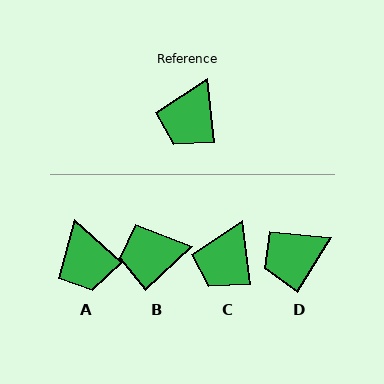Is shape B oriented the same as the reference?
No, it is off by about 54 degrees.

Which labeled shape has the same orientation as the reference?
C.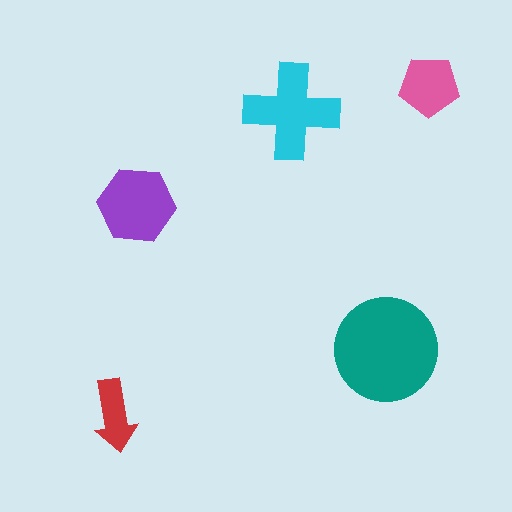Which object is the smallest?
The red arrow.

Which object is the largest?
The teal circle.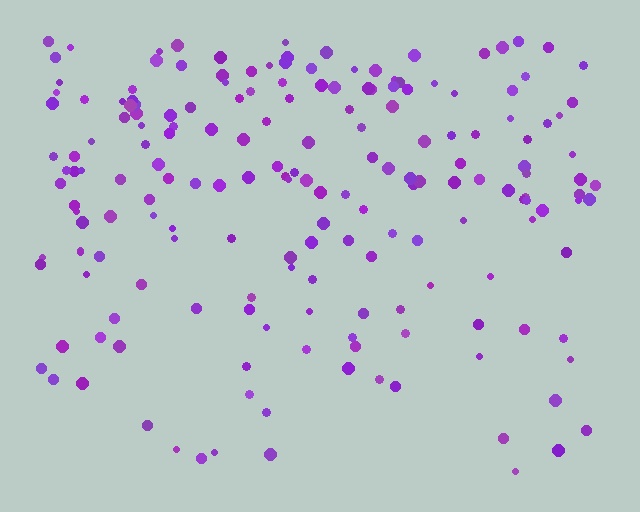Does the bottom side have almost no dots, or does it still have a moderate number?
Still a moderate number, just noticeably fewer than the top.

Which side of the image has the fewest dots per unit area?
The bottom.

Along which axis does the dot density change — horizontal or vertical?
Vertical.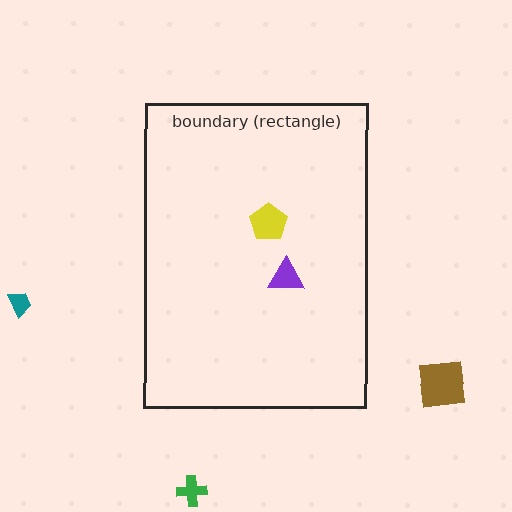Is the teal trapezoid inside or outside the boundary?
Outside.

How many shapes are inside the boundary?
2 inside, 3 outside.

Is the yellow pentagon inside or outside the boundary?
Inside.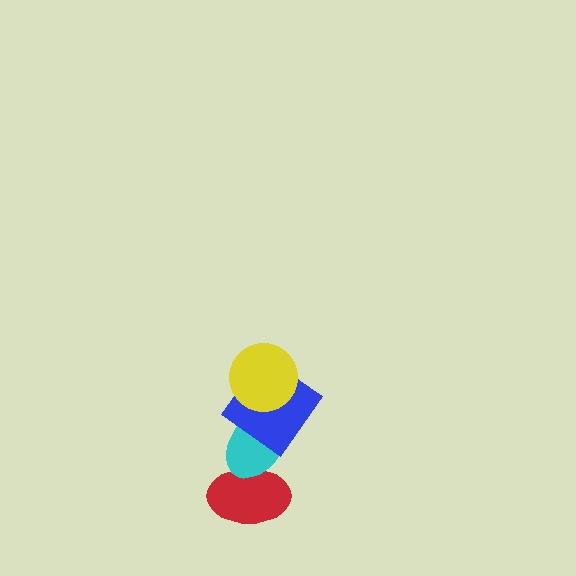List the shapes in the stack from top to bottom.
From top to bottom: the yellow circle, the blue diamond, the cyan ellipse, the red ellipse.